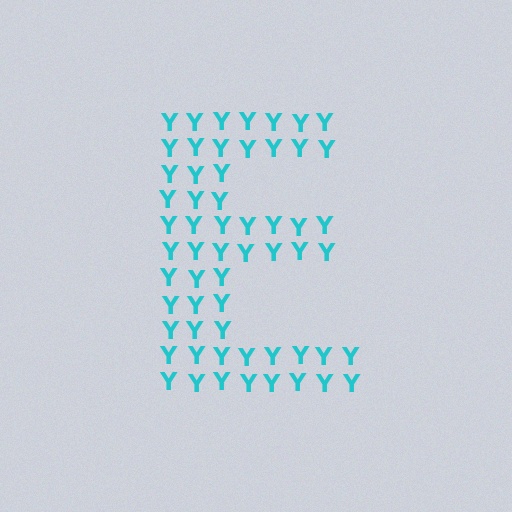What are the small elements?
The small elements are letter Y's.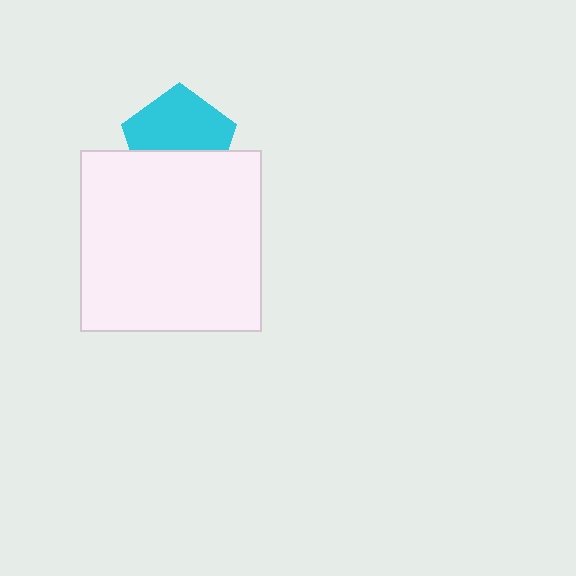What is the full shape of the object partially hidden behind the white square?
The partially hidden object is a cyan pentagon.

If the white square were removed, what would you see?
You would see the complete cyan pentagon.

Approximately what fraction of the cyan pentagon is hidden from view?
Roughly 41% of the cyan pentagon is hidden behind the white square.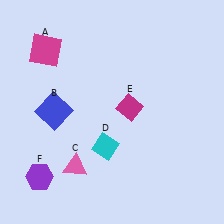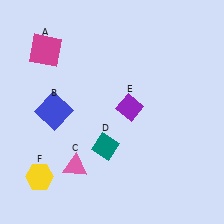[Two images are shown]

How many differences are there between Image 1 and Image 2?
There are 3 differences between the two images.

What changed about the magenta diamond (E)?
In Image 1, E is magenta. In Image 2, it changed to purple.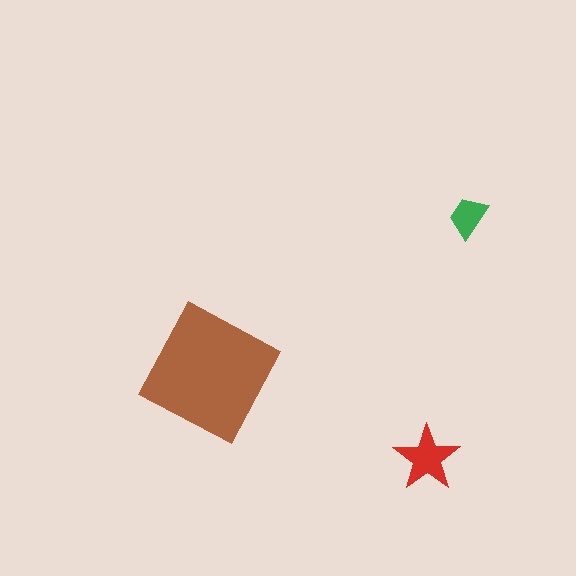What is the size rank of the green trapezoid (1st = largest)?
3rd.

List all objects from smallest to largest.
The green trapezoid, the red star, the brown square.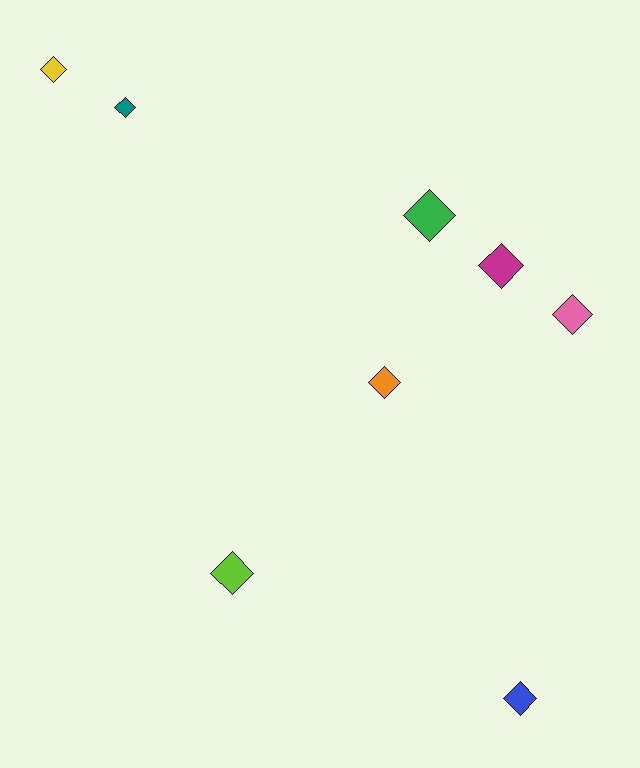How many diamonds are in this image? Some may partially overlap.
There are 8 diamonds.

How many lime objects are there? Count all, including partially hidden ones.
There is 1 lime object.